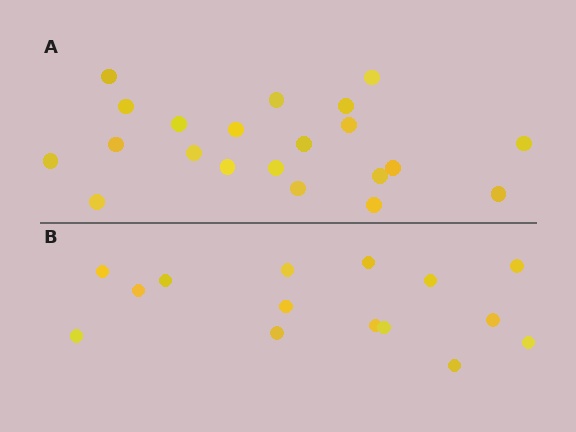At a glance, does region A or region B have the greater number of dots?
Region A (the top region) has more dots.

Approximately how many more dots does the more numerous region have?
Region A has about 6 more dots than region B.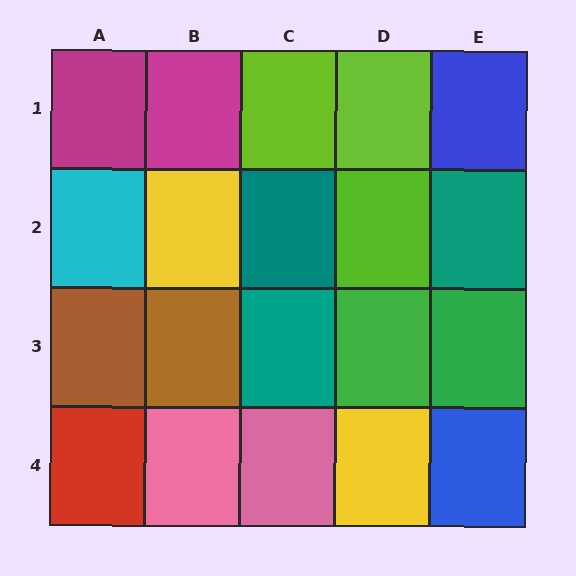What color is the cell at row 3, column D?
Green.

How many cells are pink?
2 cells are pink.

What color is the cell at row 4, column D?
Yellow.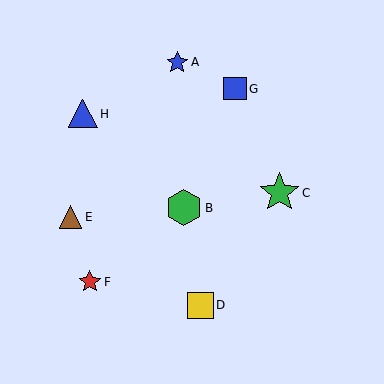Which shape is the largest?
The green star (labeled C) is the largest.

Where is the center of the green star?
The center of the green star is at (279, 193).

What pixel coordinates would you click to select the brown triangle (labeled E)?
Click at (70, 217) to select the brown triangle E.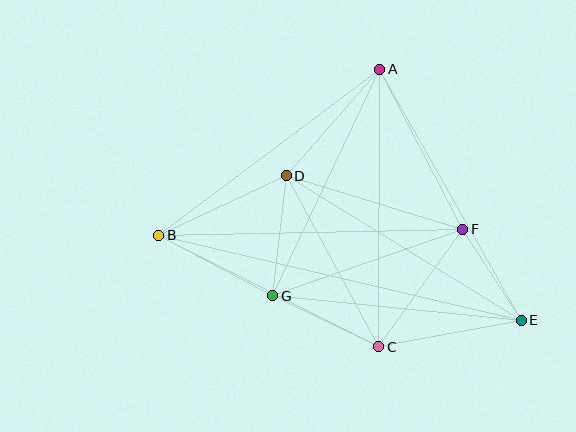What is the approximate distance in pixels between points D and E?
The distance between D and E is approximately 276 pixels.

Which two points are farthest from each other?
Points B and E are farthest from each other.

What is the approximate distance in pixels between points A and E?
The distance between A and E is approximately 288 pixels.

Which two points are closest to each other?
Points E and F are closest to each other.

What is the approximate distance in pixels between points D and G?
The distance between D and G is approximately 121 pixels.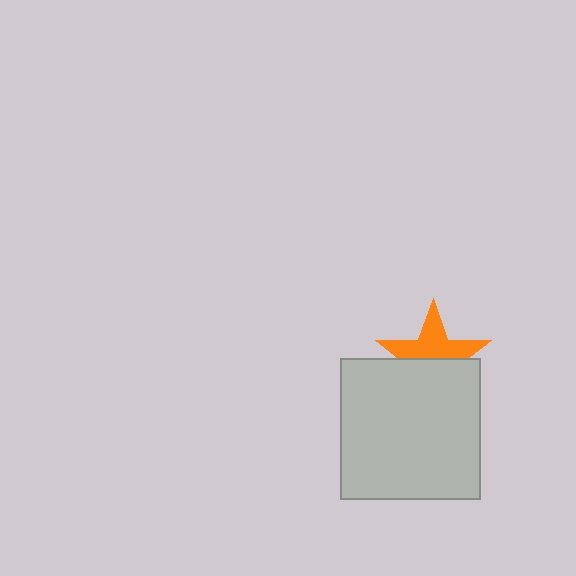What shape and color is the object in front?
The object in front is a light gray square.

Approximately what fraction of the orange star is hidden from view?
Roughly 48% of the orange star is hidden behind the light gray square.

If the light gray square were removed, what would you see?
You would see the complete orange star.